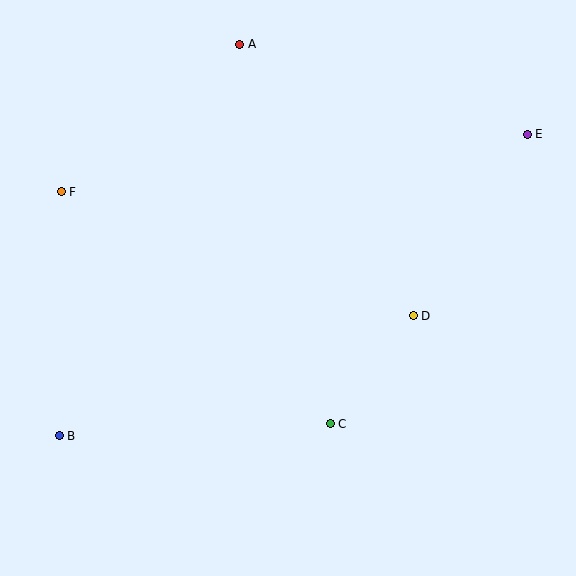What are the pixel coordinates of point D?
Point D is at (413, 316).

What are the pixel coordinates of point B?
Point B is at (59, 436).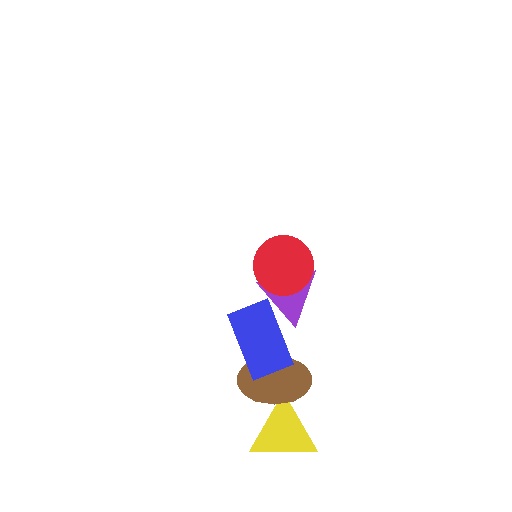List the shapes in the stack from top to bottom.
From top to bottom: the red circle, the purple triangle, the blue rectangle, the brown ellipse, the yellow triangle.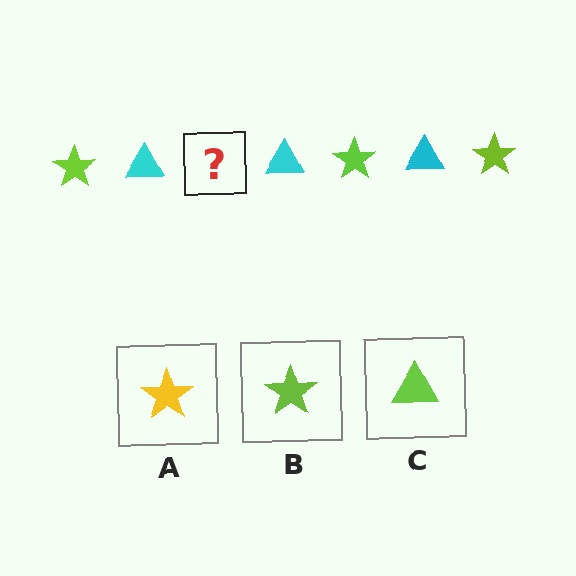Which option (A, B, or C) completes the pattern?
B.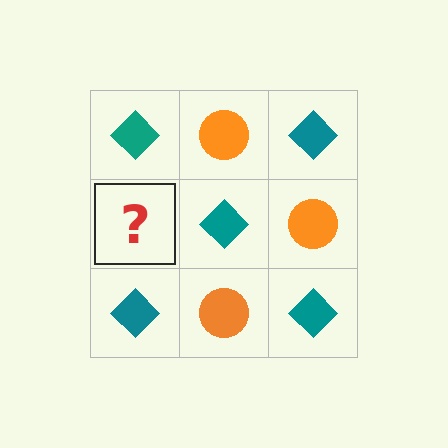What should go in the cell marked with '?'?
The missing cell should contain an orange circle.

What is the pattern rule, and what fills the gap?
The rule is that it alternates teal diamond and orange circle in a checkerboard pattern. The gap should be filled with an orange circle.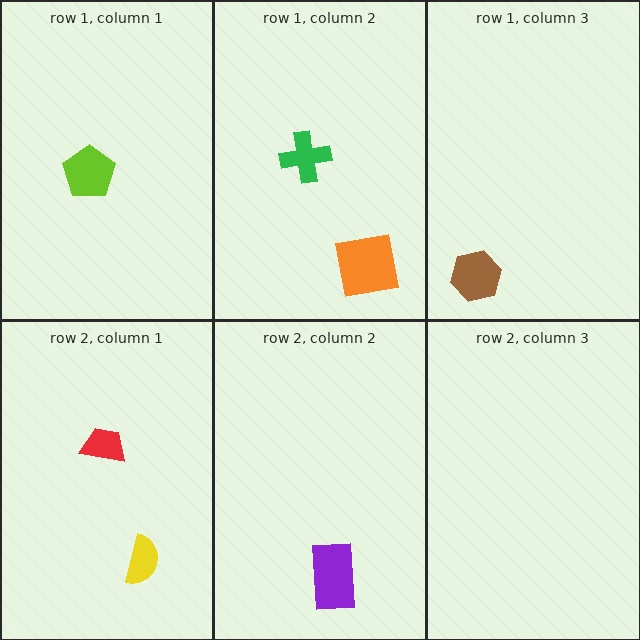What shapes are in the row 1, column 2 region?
The orange square, the green cross.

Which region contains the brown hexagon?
The row 1, column 3 region.